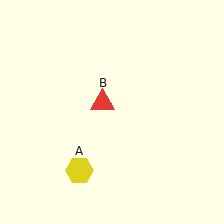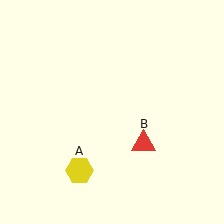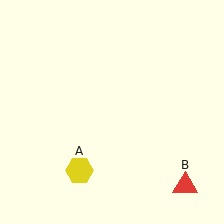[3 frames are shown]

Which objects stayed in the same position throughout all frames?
Yellow hexagon (object A) remained stationary.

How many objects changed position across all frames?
1 object changed position: red triangle (object B).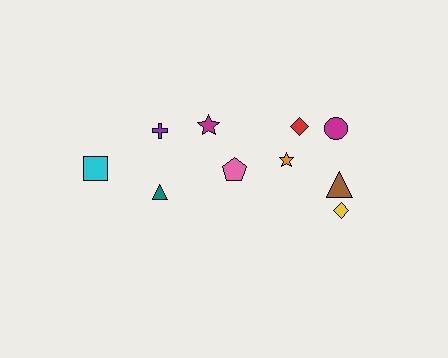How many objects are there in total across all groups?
There are 10 objects.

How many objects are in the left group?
There are 4 objects.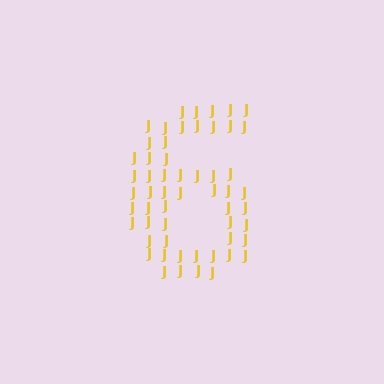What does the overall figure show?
The overall figure shows the digit 6.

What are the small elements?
The small elements are letter J's.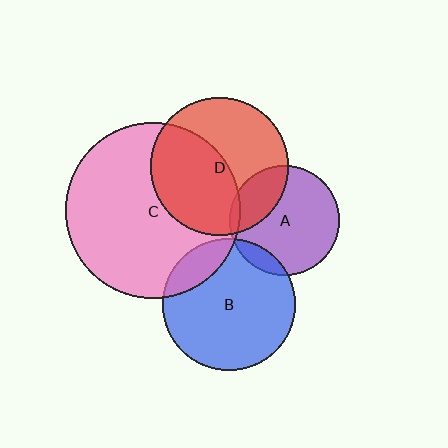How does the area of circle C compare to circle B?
Approximately 1.8 times.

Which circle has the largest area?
Circle C (pink).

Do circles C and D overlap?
Yes.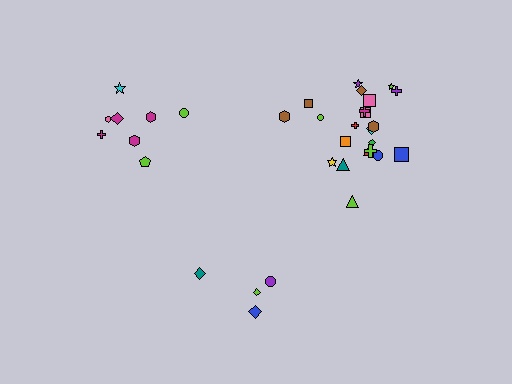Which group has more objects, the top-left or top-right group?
The top-right group.